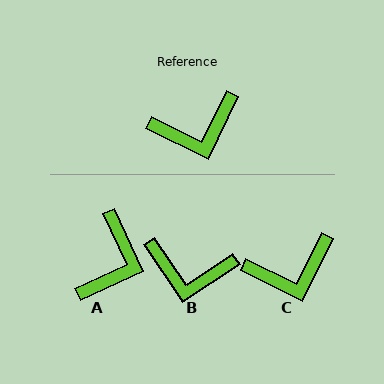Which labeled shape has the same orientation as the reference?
C.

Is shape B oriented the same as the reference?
No, it is off by about 30 degrees.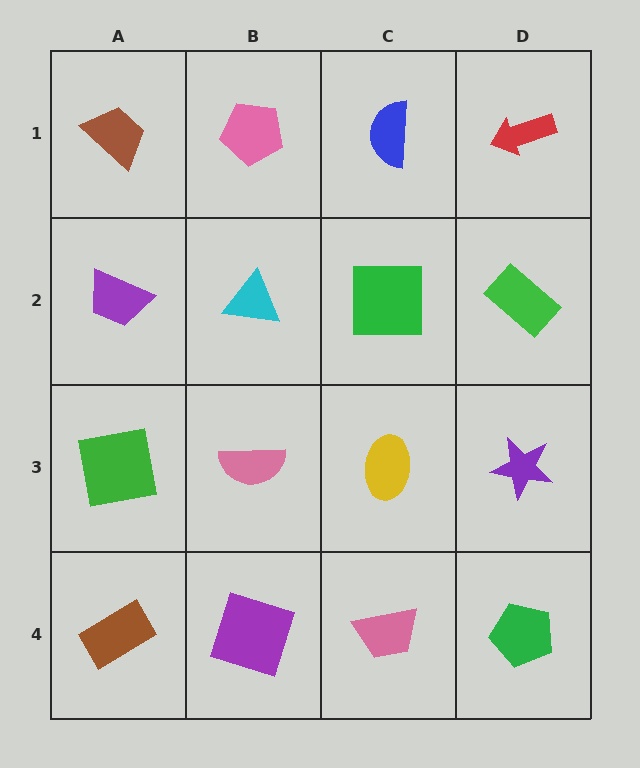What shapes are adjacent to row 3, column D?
A green rectangle (row 2, column D), a green pentagon (row 4, column D), a yellow ellipse (row 3, column C).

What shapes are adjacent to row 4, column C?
A yellow ellipse (row 3, column C), a purple square (row 4, column B), a green pentagon (row 4, column D).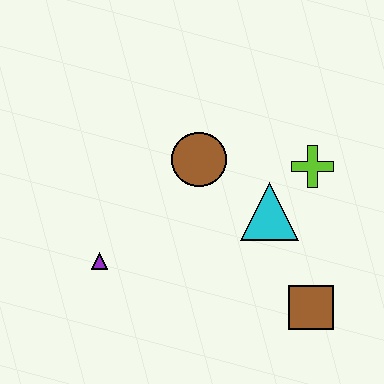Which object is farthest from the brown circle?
The brown square is farthest from the brown circle.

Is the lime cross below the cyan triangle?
No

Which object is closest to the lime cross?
The cyan triangle is closest to the lime cross.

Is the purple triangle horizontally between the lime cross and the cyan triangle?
No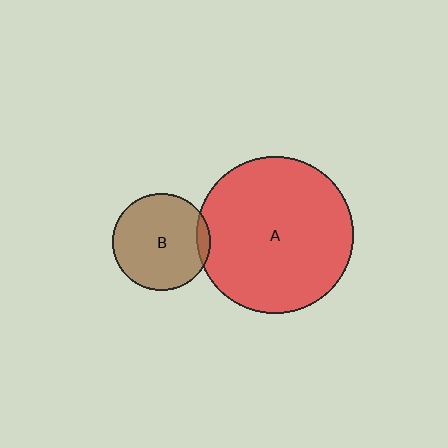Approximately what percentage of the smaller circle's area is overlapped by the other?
Approximately 5%.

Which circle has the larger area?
Circle A (red).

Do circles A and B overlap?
Yes.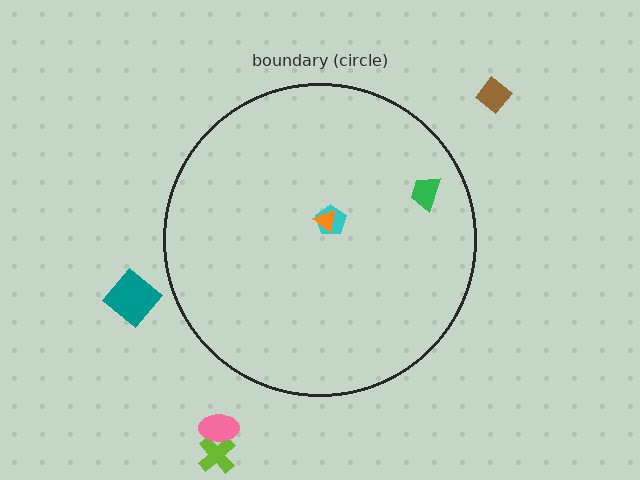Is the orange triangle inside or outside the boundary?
Inside.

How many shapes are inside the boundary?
3 inside, 4 outside.